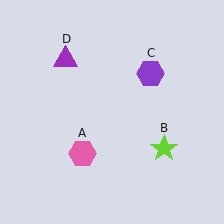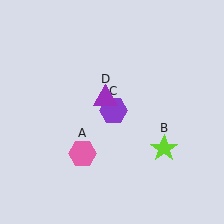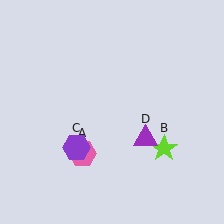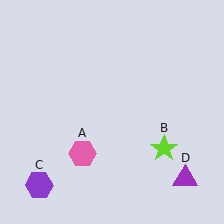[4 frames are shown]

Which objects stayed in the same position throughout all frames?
Pink hexagon (object A) and lime star (object B) remained stationary.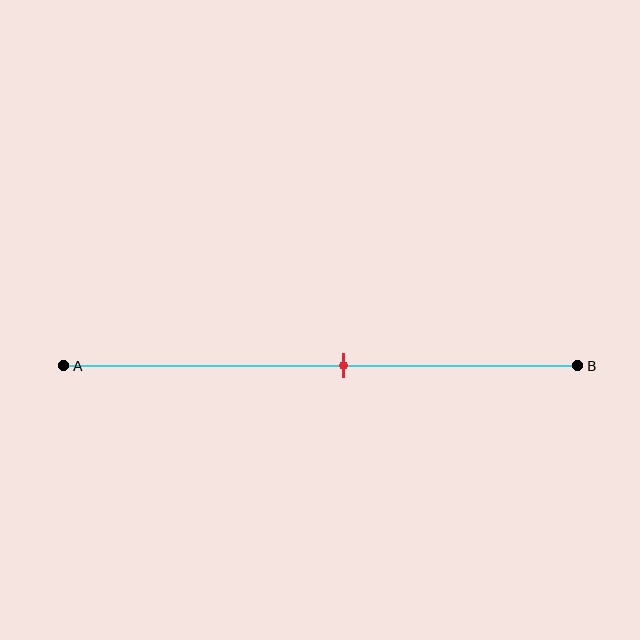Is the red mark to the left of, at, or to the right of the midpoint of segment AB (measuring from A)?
The red mark is to the right of the midpoint of segment AB.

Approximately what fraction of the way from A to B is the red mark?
The red mark is approximately 55% of the way from A to B.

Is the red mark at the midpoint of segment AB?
No, the mark is at about 55% from A, not at the 50% midpoint.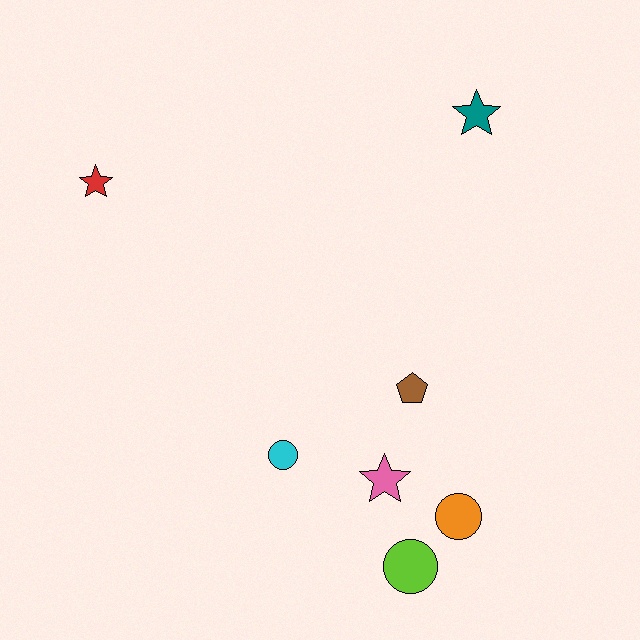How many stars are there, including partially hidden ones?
There are 3 stars.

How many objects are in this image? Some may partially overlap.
There are 7 objects.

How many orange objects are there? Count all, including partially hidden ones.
There is 1 orange object.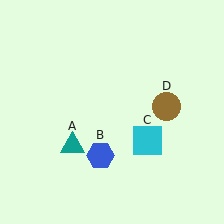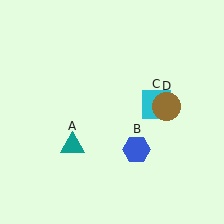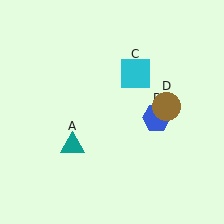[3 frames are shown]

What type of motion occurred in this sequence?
The blue hexagon (object B), cyan square (object C) rotated counterclockwise around the center of the scene.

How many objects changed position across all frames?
2 objects changed position: blue hexagon (object B), cyan square (object C).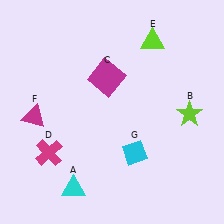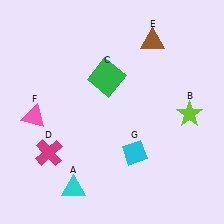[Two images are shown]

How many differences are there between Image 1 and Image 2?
There are 3 differences between the two images.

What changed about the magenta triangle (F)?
In Image 1, F is magenta. In Image 2, it changed to pink.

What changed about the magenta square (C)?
In Image 1, C is magenta. In Image 2, it changed to green.